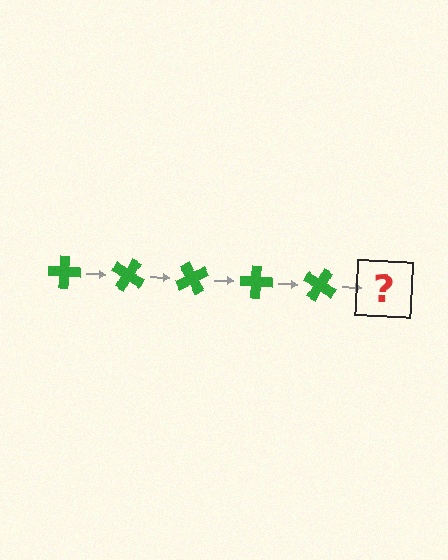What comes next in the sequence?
The next element should be a green cross rotated 150 degrees.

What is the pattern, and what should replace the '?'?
The pattern is that the cross rotates 30 degrees each step. The '?' should be a green cross rotated 150 degrees.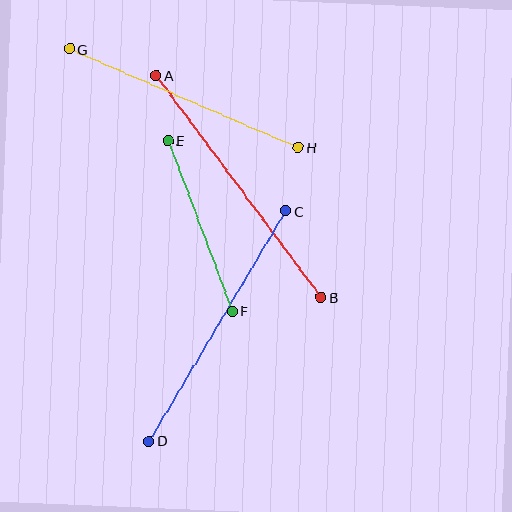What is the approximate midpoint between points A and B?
The midpoint is at approximately (239, 186) pixels.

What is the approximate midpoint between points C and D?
The midpoint is at approximately (217, 326) pixels.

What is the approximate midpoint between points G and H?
The midpoint is at approximately (184, 98) pixels.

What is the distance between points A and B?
The distance is approximately 276 pixels.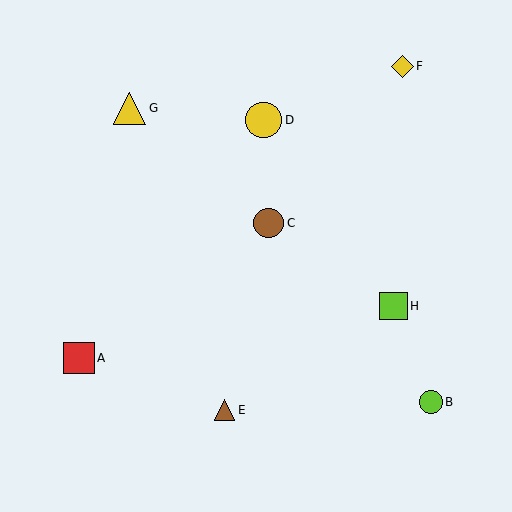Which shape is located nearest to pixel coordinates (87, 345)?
The red square (labeled A) at (79, 358) is nearest to that location.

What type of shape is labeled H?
Shape H is a lime square.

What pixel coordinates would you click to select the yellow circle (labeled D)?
Click at (264, 120) to select the yellow circle D.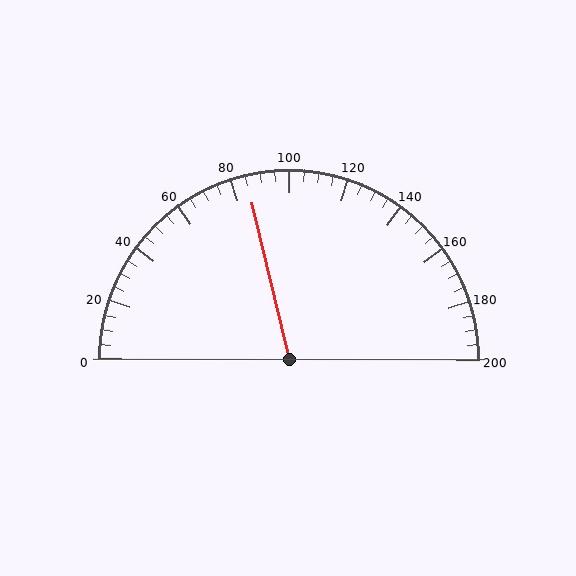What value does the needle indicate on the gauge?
The needle indicates approximately 85.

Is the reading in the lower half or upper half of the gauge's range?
The reading is in the lower half of the range (0 to 200).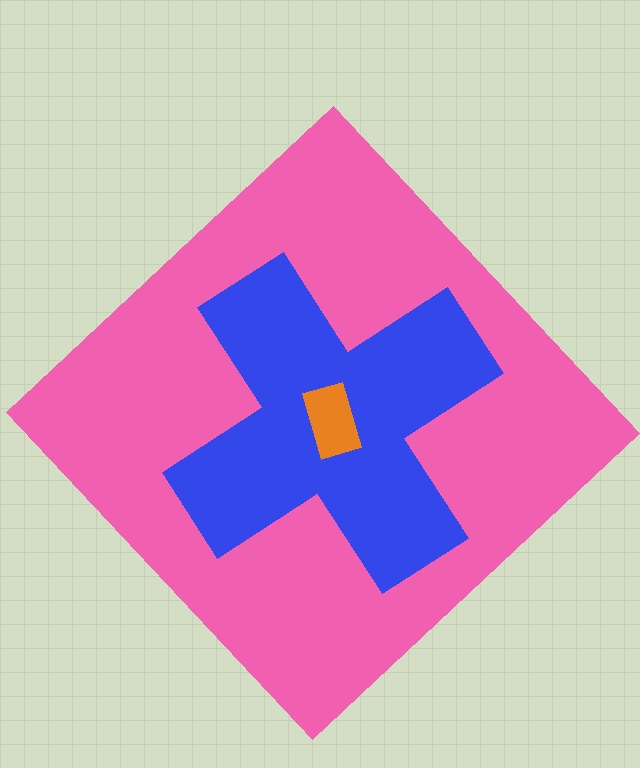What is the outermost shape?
The pink diamond.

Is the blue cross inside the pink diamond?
Yes.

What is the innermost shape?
The orange rectangle.